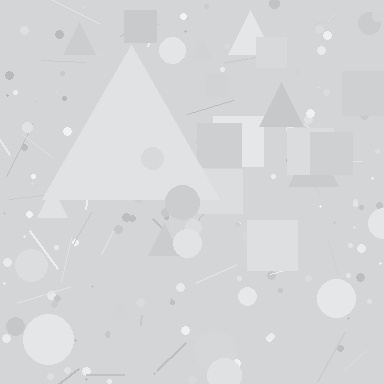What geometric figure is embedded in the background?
A triangle is embedded in the background.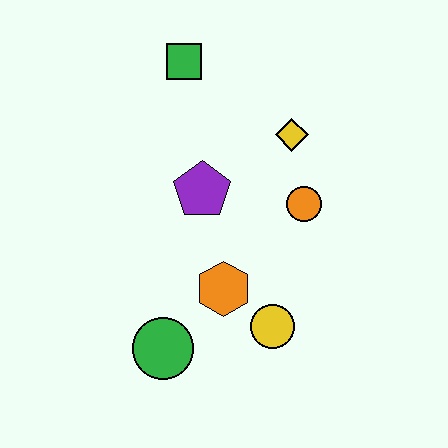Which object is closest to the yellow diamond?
The orange circle is closest to the yellow diamond.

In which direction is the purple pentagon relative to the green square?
The purple pentagon is below the green square.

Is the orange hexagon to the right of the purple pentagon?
Yes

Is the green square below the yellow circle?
No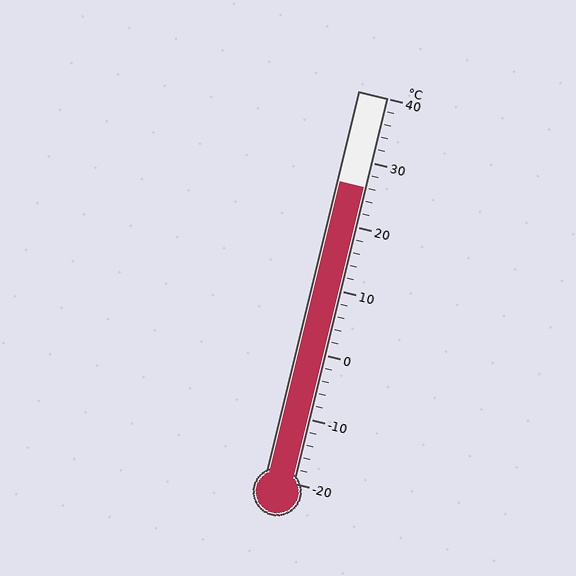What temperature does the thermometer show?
The thermometer shows approximately 26°C.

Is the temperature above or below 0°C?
The temperature is above 0°C.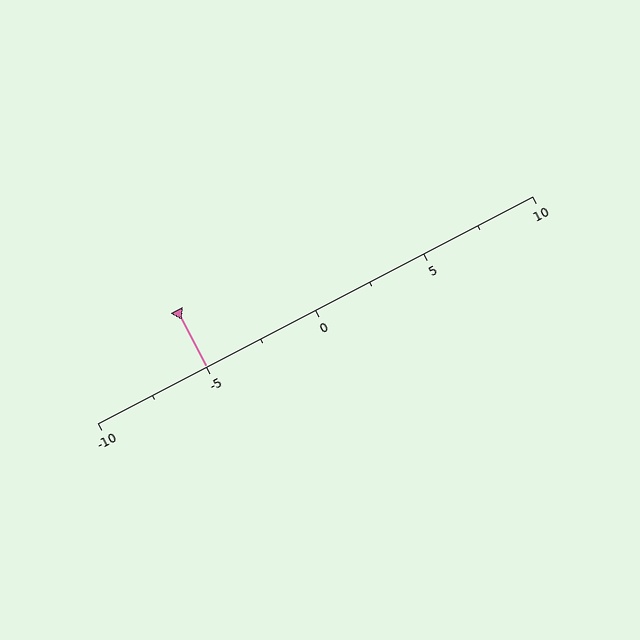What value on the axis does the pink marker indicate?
The marker indicates approximately -5.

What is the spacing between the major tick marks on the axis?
The major ticks are spaced 5 apart.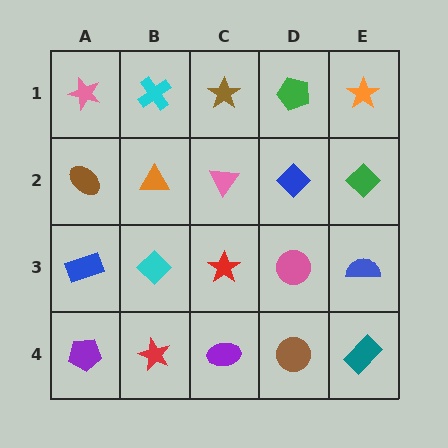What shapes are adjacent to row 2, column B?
A cyan cross (row 1, column B), a cyan diamond (row 3, column B), a brown ellipse (row 2, column A), a pink triangle (row 2, column C).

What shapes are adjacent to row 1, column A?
A brown ellipse (row 2, column A), a cyan cross (row 1, column B).